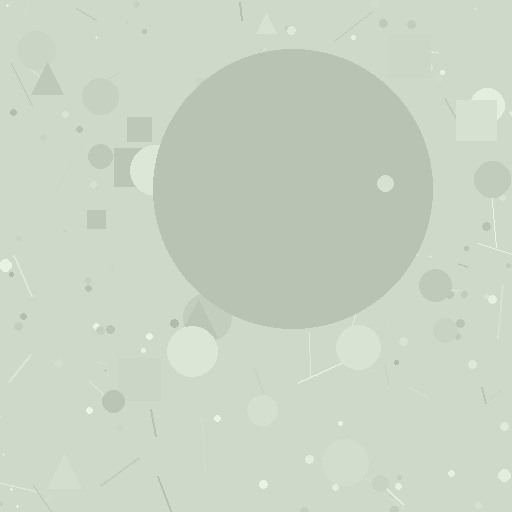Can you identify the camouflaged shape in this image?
The camouflaged shape is a circle.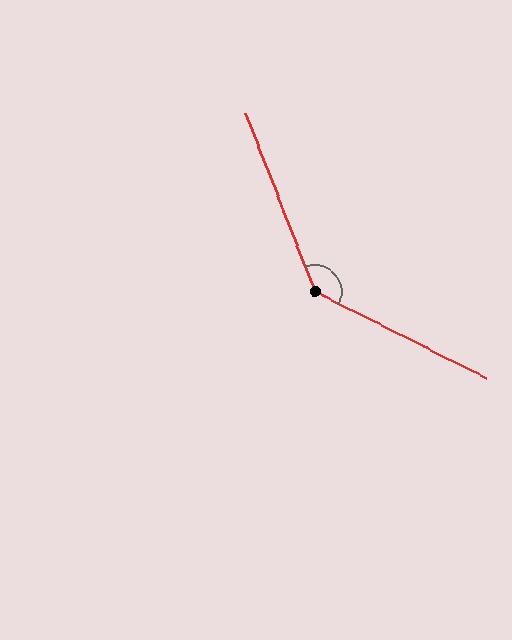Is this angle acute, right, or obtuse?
It is obtuse.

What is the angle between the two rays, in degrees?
Approximately 138 degrees.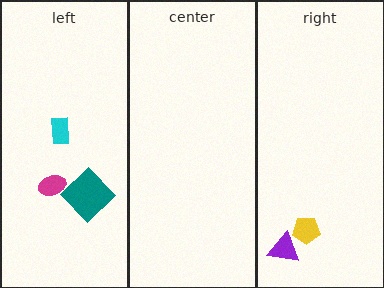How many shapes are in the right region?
2.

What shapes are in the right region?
The purple triangle, the yellow pentagon.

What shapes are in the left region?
The teal diamond, the cyan rectangle, the magenta ellipse.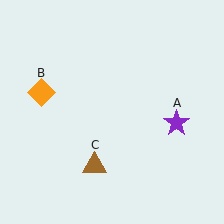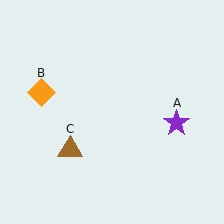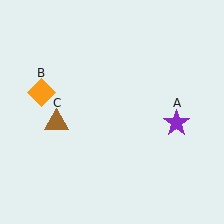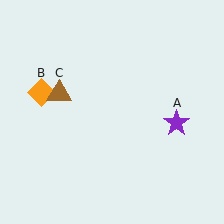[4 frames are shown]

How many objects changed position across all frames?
1 object changed position: brown triangle (object C).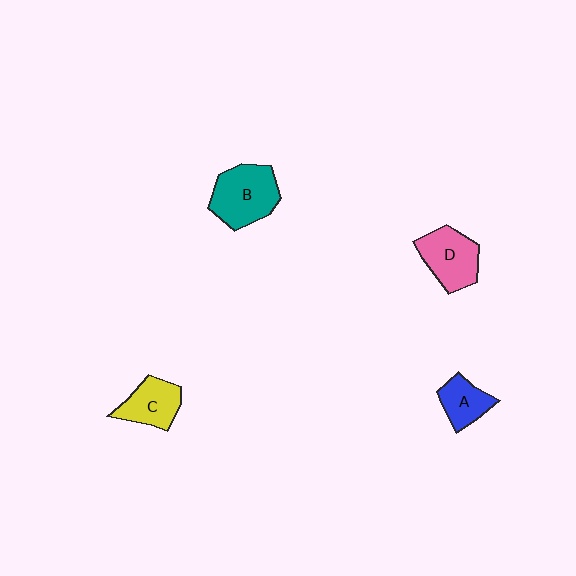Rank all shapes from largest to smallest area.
From largest to smallest: B (teal), D (pink), C (yellow), A (blue).